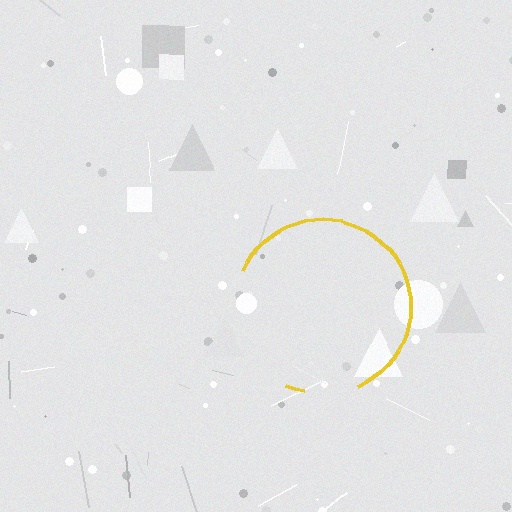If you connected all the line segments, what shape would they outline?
They would outline a circle.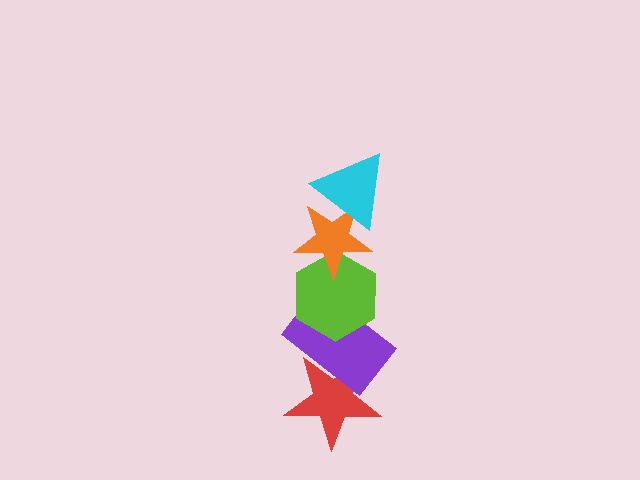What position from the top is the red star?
The red star is 5th from the top.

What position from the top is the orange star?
The orange star is 2nd from the top.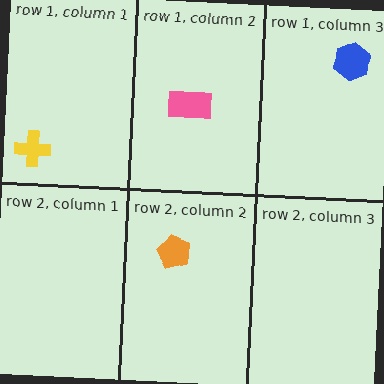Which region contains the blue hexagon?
The row 1, column 3 region.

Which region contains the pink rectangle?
The row 1, column 2 region.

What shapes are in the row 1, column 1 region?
The yellow cross.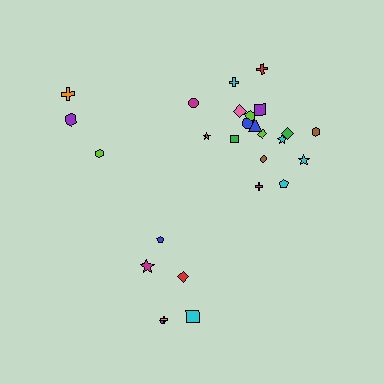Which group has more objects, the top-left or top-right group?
The top-right group.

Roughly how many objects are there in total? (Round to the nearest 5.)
Roughly 25 objects in total.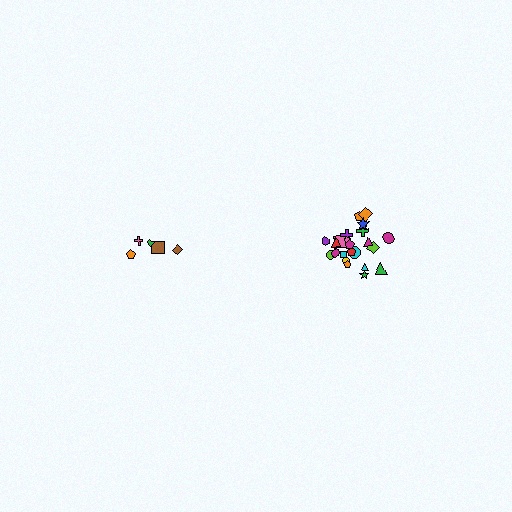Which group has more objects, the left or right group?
The right group.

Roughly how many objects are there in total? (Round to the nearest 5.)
Roughly 30 objects in total.